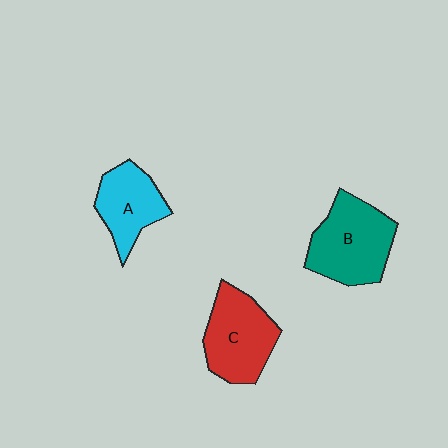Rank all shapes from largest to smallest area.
From largest to smallest: B (teal), C (red), A (cyan).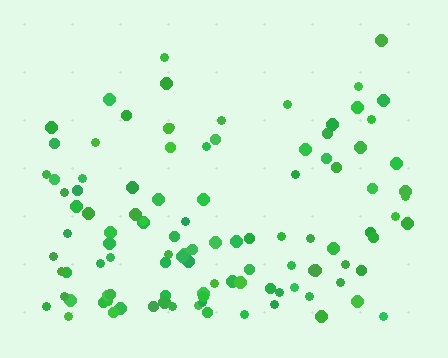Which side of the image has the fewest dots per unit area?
The top.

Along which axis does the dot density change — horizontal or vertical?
Vertical.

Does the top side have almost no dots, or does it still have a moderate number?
Still a moderate number, just noticeably fewer than the bottom.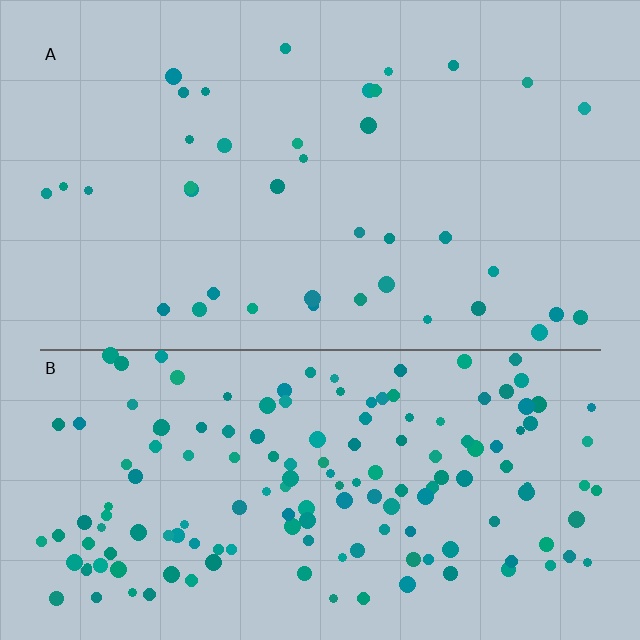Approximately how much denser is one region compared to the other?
Approximately 4.1× — region B over region A.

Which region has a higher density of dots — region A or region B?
B (the bottom).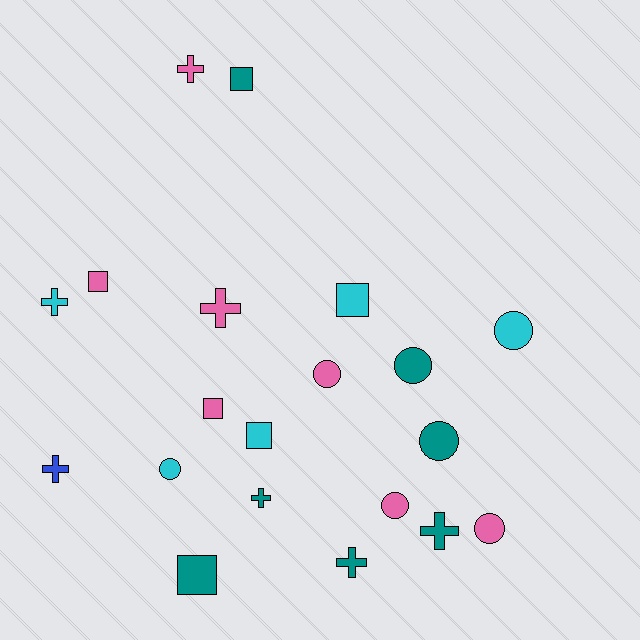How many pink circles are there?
There are 3 pink circles.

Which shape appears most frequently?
Circle, with 7 objects.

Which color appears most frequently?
Teal, with 7 objects.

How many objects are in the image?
There are 20 objects.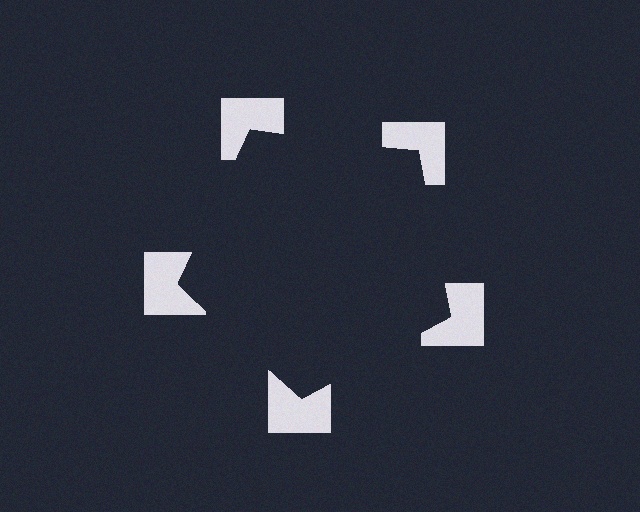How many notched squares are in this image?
There are 5 — one at each vertex of the illusory pentagon.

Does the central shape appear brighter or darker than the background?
It typically appears slightly darker than the background, even though no actual brightness change is drawn.